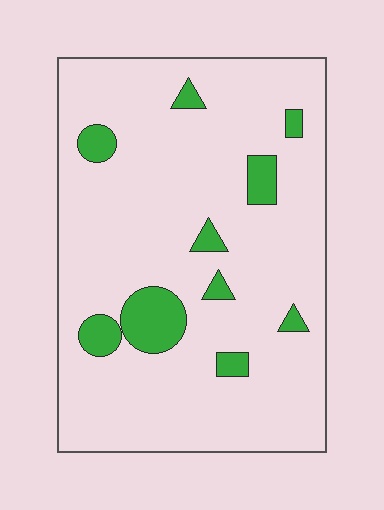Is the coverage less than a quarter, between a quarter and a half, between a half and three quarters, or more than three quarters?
Less than a quarter.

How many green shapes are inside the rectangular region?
10.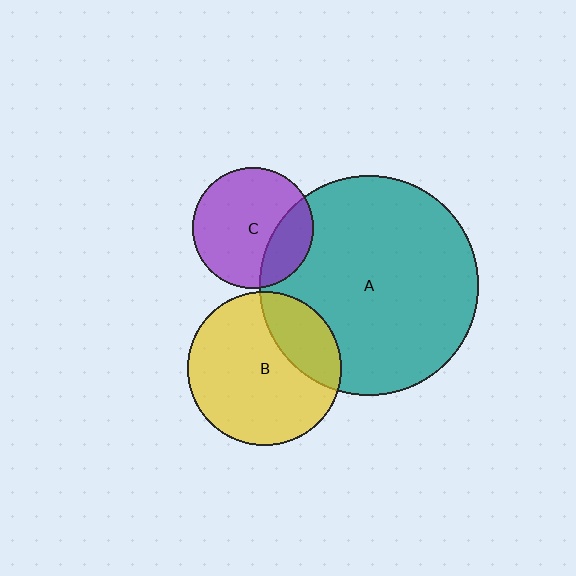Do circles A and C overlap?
Yes.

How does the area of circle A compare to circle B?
Approximately 2.0 times.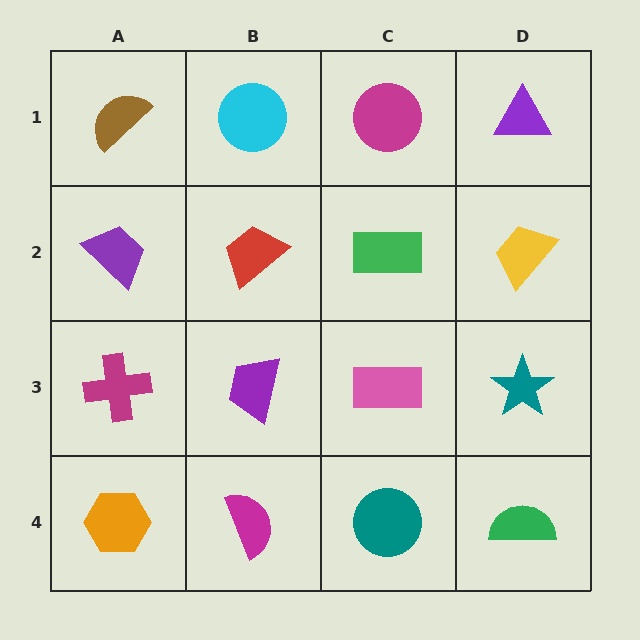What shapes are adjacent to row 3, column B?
A red trapezoid (row 2, column B), a magenta semicircle (row 4, column B), a magenta cross (row 3, column A), a pink rectangle (row 3, column C).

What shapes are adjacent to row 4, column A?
A magenta cross (row 3, column A), a magenta semicircle (row 4, column B).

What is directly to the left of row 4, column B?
An orange hexagon.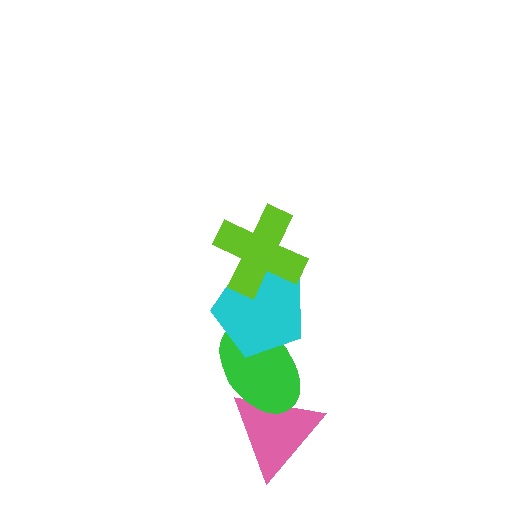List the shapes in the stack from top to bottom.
From top to bottom: the lime cross, the cyan pentagon, the green ellipse, the pink triangle.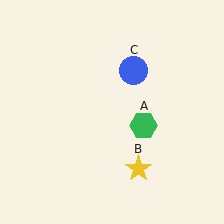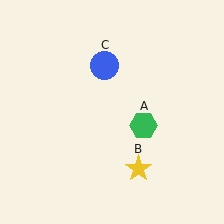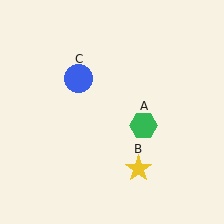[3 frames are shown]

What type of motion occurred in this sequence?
The blue circle (object C) rotated counterclockwise around the center of the scene.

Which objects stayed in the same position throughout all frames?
Green hexagon (object A) and yellow star (object B) remained stationary.